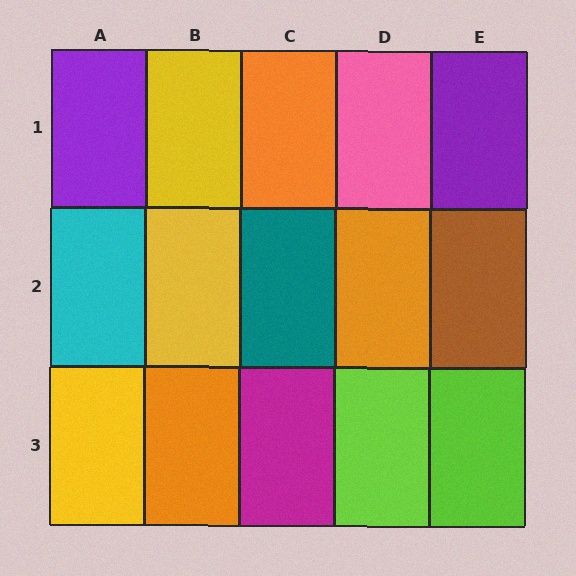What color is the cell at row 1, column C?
Orange.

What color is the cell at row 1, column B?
Yellow.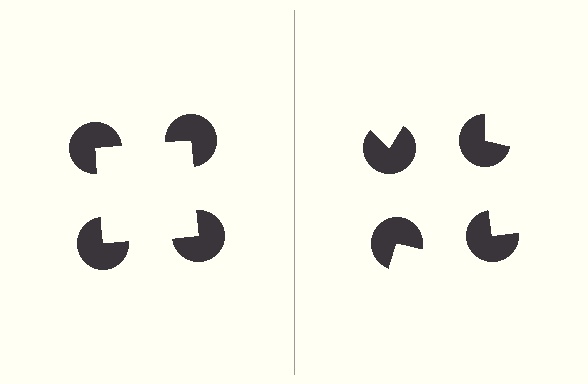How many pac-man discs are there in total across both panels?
8 — 4 on each side.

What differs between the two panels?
The pac-man discs are positioned identically on both sides; only the wedge orientations differ. On the left they align to a square; on the right they are misaligned.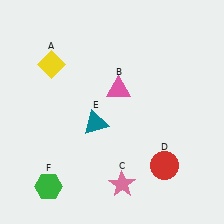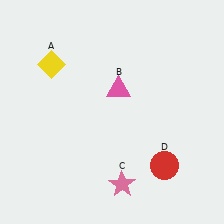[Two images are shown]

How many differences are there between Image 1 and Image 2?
There are 2 differences between the two images.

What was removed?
The teal triangle (E), the green hexagon (F) were removed in Image 2.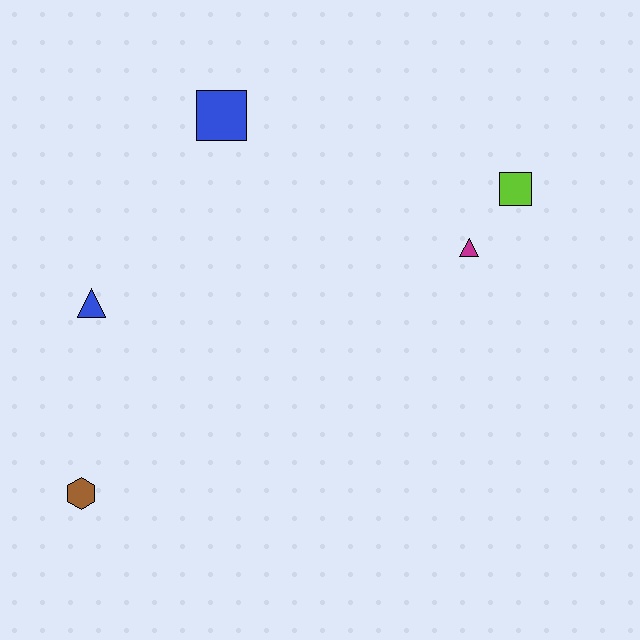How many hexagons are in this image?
There is 1 hexagon.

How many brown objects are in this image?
There is 1 brown object.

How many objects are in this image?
There are 5 objects.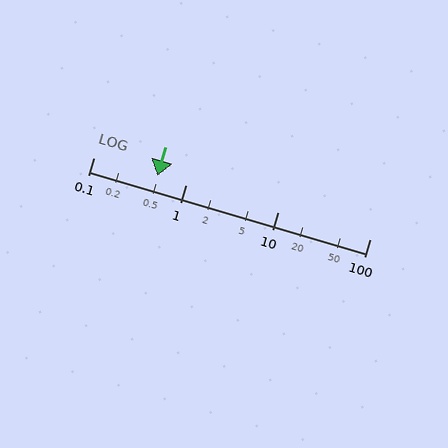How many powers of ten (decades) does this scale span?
The scale spans 3 decades, from 0.1 to 100.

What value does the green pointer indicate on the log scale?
The pointer indicates approximately 0.49.